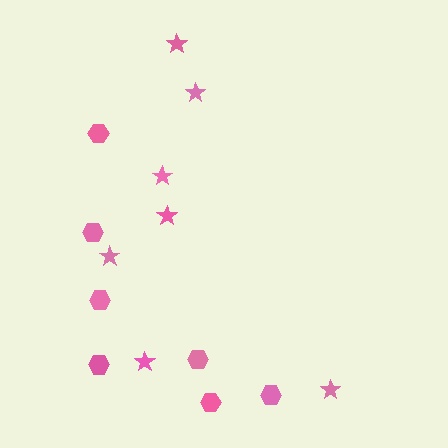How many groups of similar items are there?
There are 2 groups: one group of hexagons (7) and one group of stars (7).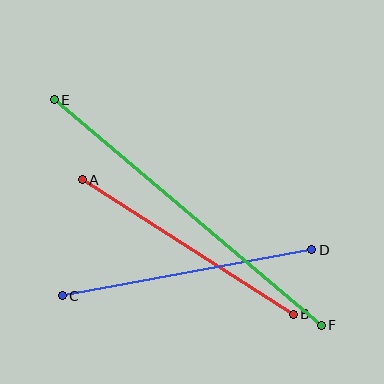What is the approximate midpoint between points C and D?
The midpoint is at approximately (187, 273) pixels.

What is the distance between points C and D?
The distance is approximately 254 pixels.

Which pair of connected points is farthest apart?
Points E and F are farthest apart.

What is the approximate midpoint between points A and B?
The midpoint is at approximately (188, 247) pixels.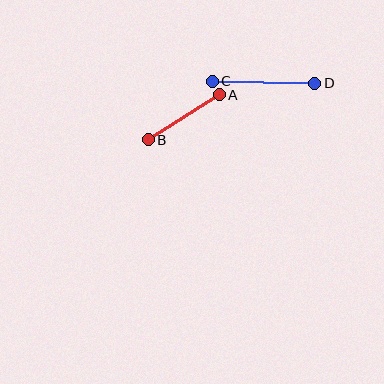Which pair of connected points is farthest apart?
Points C and D are farthest apart.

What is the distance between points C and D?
The distance is approximately 102 pixels.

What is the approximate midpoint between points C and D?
The midpoint is at approximately (263, 82) pixels.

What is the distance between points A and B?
The distance is approximately 84 pixels.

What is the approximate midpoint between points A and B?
The midpoint is at approximately (184, 117) pixels.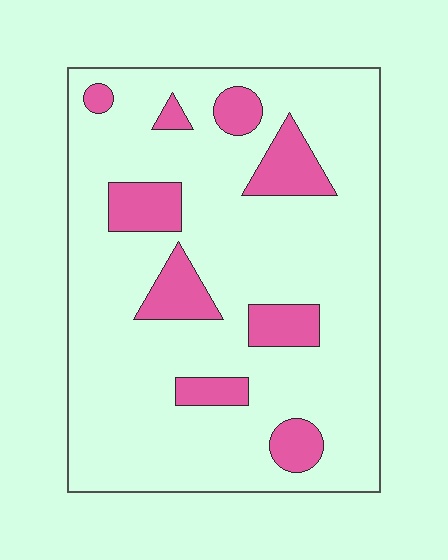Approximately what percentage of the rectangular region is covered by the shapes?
Approximately 15%.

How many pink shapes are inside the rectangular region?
9.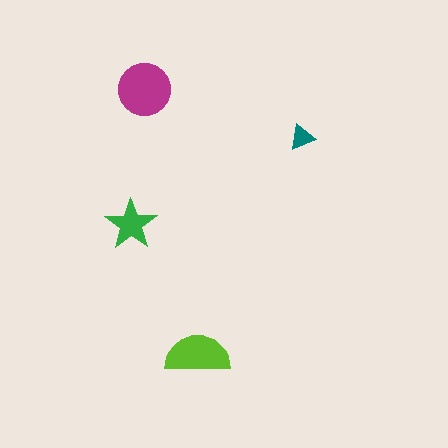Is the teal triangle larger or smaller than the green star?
Smaller.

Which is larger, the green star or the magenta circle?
The magenta circle.